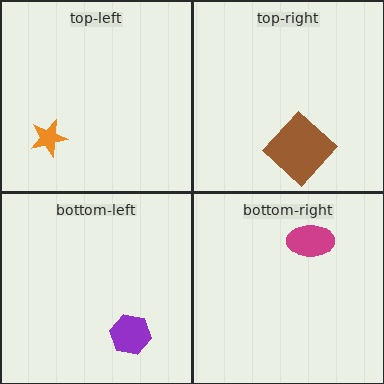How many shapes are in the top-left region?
1.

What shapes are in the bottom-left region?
The purple hexagon.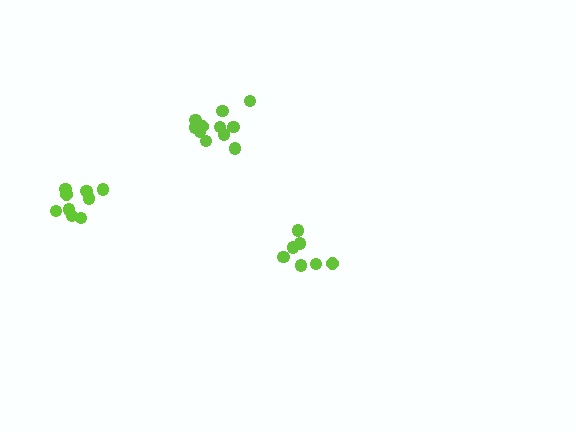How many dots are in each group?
Group 1: 7 dots, Group 2: 9 dots, Group 3: 12 dots (28 total).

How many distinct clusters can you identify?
There are 3 distinct clusters.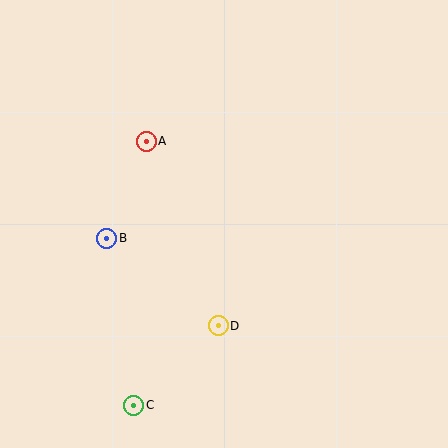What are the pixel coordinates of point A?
Point A is at (146, 141).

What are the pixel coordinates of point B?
Point B is at (107, 238).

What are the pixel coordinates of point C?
Point C is at (134, 405).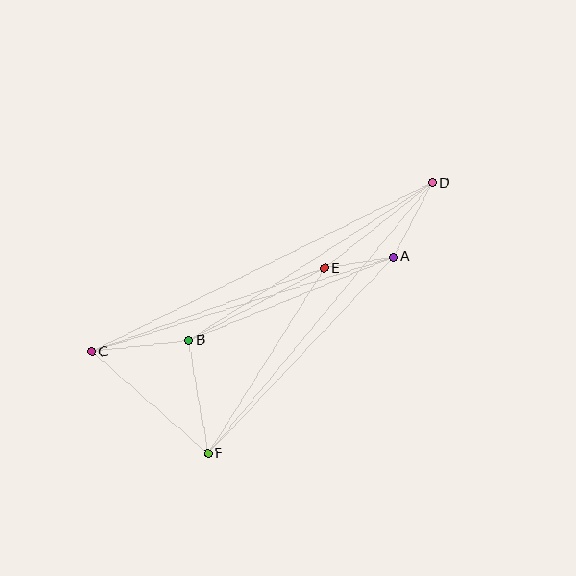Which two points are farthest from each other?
Points C and D are farthest from each other.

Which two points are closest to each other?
Points A and E are closest to each other.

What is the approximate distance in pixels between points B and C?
The distance between B and C is approximately 98 pixels.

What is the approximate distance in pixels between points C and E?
The distance between C and E is approximately 247 pixels.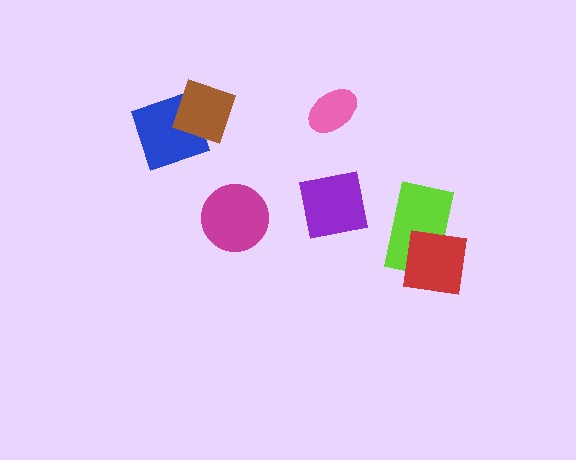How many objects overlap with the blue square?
1 object overlaps with the blue square.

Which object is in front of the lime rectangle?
The red square is in front of the lime rectangle.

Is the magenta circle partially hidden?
No, no other shape covers it.